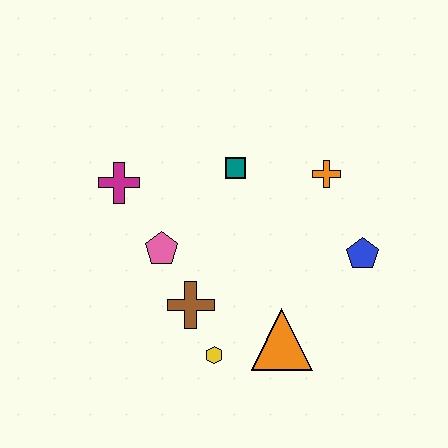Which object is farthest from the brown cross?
The orange cross is farthest from the brown cross.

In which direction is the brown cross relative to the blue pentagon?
The brown cross is to the left of the blue pentagon.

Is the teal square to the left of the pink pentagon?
No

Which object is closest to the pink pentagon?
The brown cross is closest to the pink pentagon.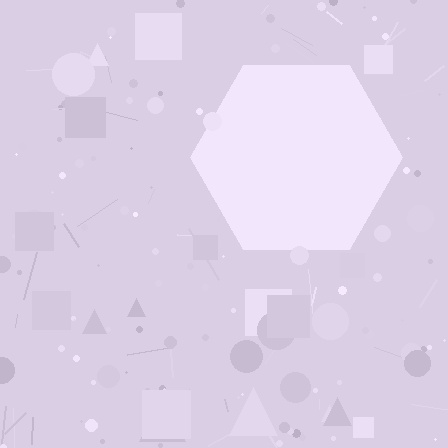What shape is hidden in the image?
A hexagon is hidden in the image.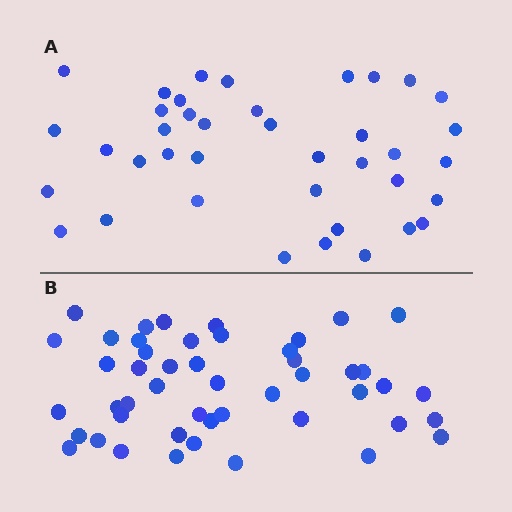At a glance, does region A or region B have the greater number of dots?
Region B (the bottom region) has more dots.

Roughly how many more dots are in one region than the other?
Region B has roughly 8 or so more dots than region A.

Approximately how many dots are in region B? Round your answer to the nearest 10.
About 50 dots. (The exact count is 48, which rounds to 50.)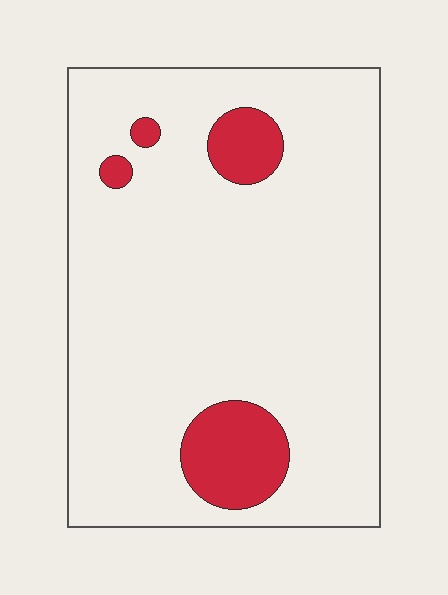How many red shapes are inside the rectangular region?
4.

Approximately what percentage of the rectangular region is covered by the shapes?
Approximately 10%.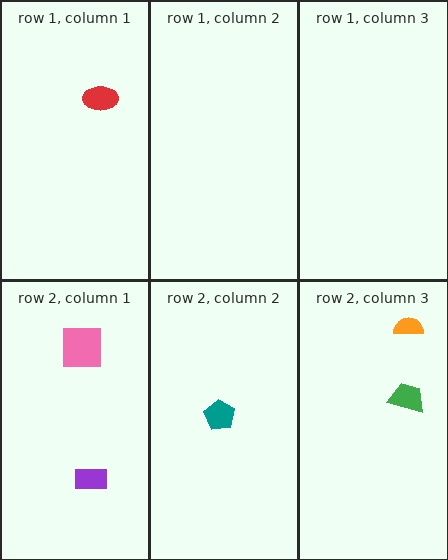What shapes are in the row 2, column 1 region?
The pink square, the purple rectangle.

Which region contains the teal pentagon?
The row 2, column 2 region.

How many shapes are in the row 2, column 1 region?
2.